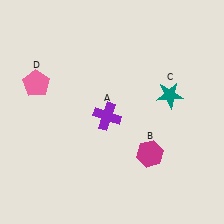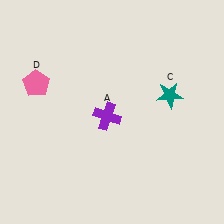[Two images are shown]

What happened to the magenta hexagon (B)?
The magenta hexagon (B) was removed in Image 2. It was in the bottom-right area of Image 1.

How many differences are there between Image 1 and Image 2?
There is 1 difference between the two images.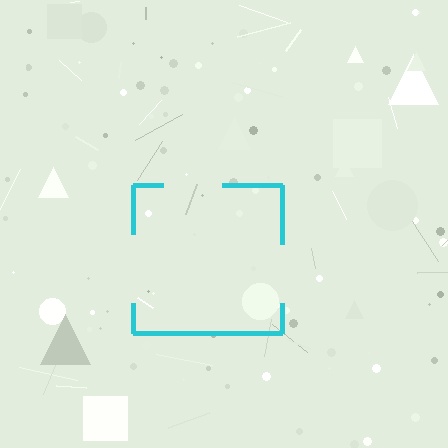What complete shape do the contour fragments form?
The contour fragments form a square.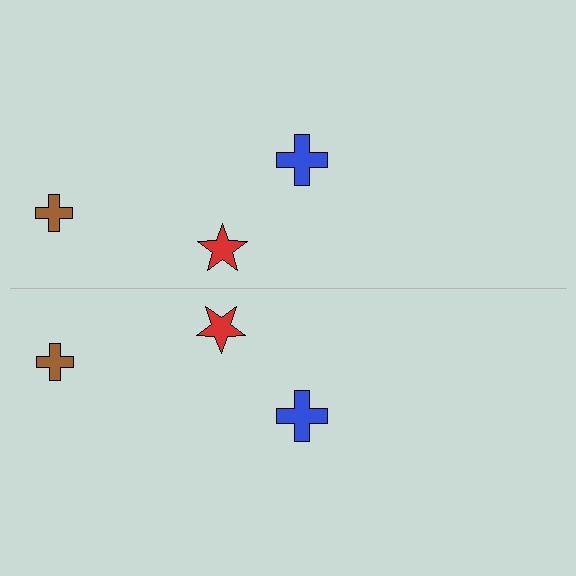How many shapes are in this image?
There are 6 shapes in this image.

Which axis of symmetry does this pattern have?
The pattern has a horizontal axis of symmetry running through the center of the image.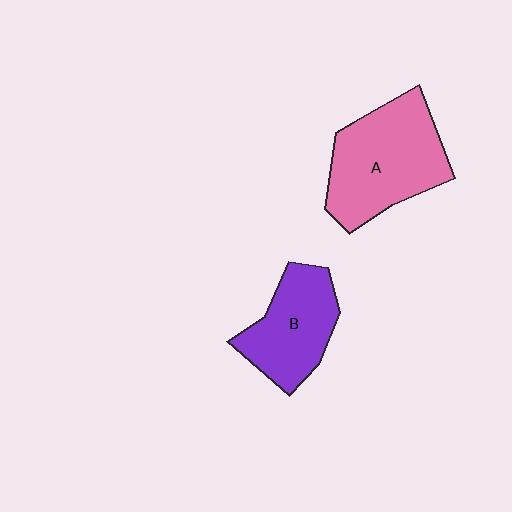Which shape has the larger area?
Shape A (pink).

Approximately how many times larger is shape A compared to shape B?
Approximately 1.4 times.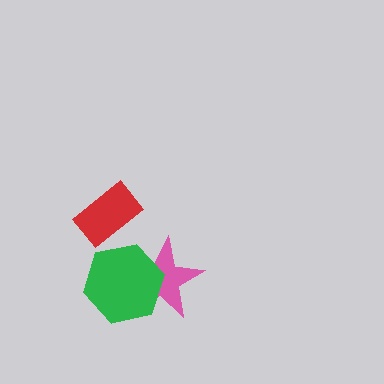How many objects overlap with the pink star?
1 object overlaps with the pink star.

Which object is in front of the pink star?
The green hexagon is in front of the pink star.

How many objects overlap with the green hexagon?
1 object overlaps with the green hexagon.